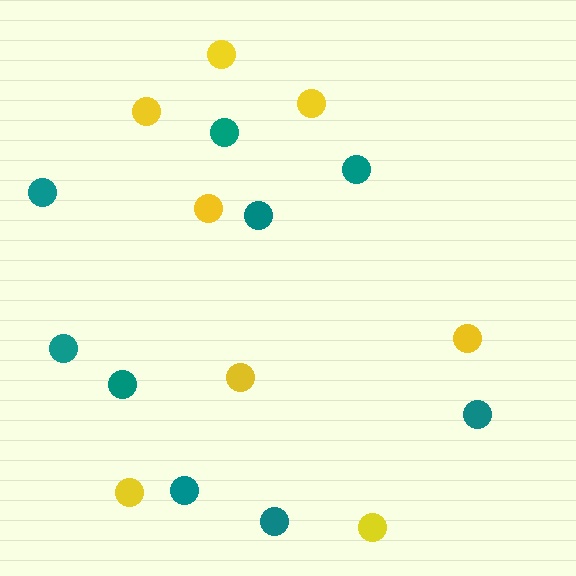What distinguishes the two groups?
There are 2 groups: one group of yellow circles (8) and one group of teal circles (9).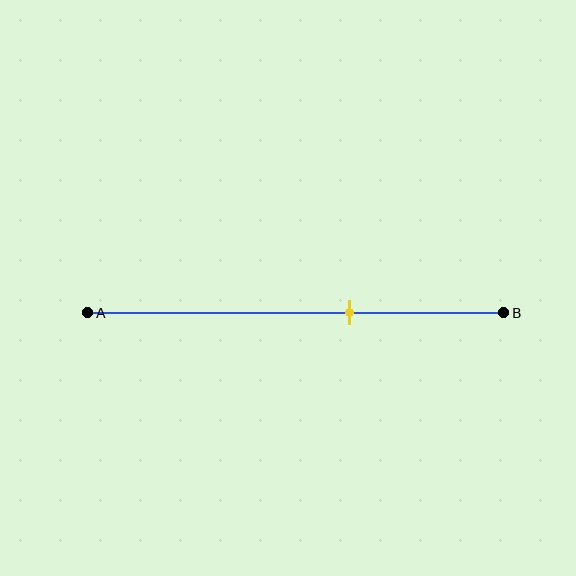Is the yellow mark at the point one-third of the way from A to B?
No, the mark is at about 65% from A, not at the 33% one-third point.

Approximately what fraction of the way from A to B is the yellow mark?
The yellow mark is approximately 65% of the way from A to B.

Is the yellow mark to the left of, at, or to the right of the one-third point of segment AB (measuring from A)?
The yellow mark is to the right of the one-third point of segment AB.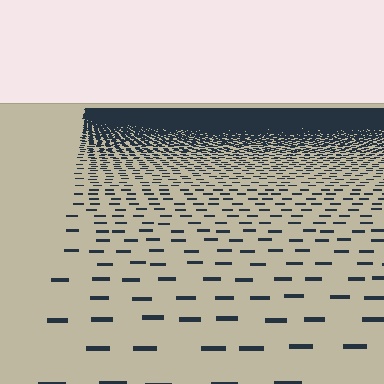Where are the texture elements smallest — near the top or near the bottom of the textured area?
Near the top.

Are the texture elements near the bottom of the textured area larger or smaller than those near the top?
Larger. Near the bottom, elements are closer to the viewer and appear at a bigger on-screen size.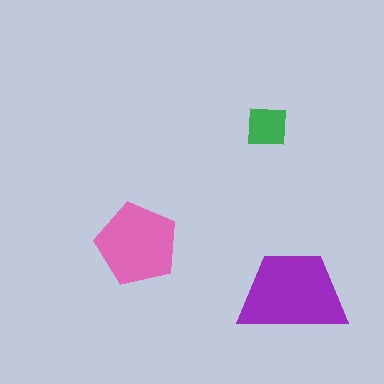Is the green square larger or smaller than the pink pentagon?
Smaller.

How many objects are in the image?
There are 3 objects in the image.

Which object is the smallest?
The green square.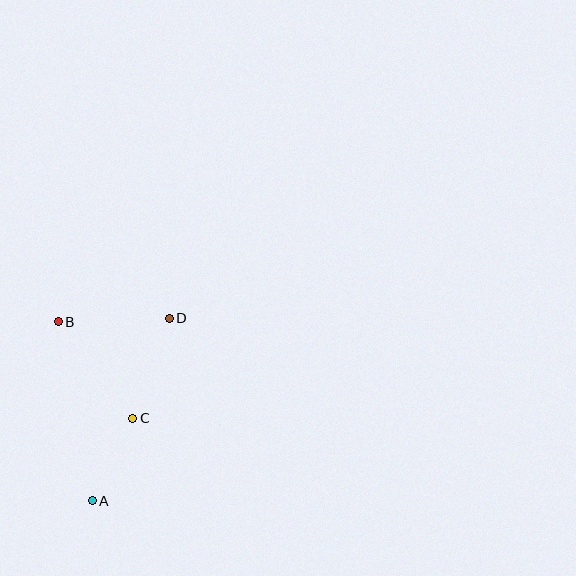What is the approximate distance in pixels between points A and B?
The distance between A and B is approximately 182 pixels.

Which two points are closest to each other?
Points A and C are closest to each other.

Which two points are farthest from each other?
Points A and D are farthest from each other.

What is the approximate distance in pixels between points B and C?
The distance between B and C is approximately 122 pixels.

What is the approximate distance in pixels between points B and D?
The distance between B and D is approximately 111 pixels.